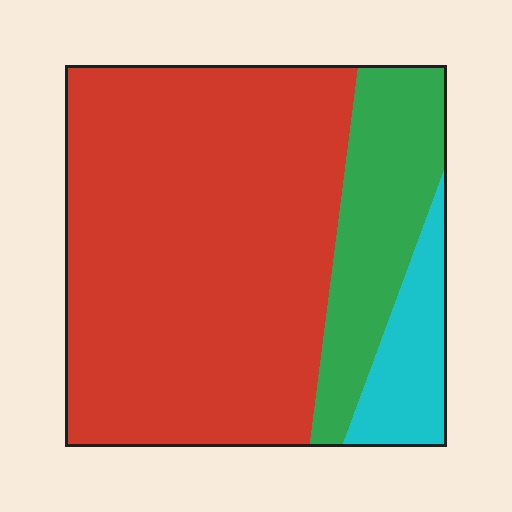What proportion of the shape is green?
Green covers around 20% of the shape.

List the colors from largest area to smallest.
From largest to smallest: red, green, cyan.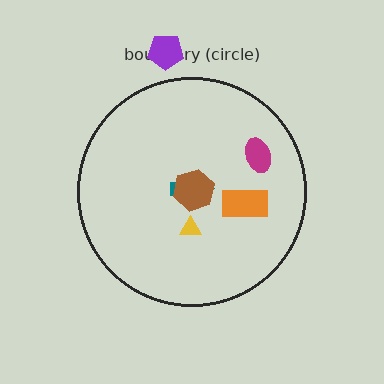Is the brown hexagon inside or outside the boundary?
Inside.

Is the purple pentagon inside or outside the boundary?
Outside.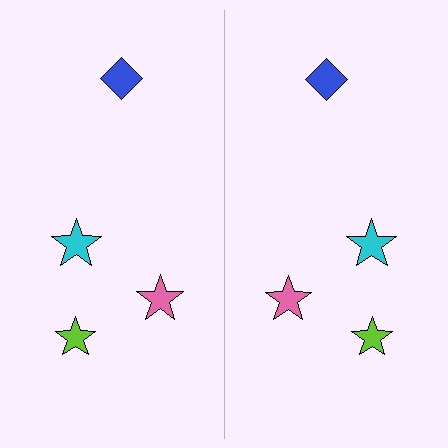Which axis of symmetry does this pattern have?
The pattern has a vertical axis of symmetry running through the center of the image.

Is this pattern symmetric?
Yes, this pattern has bilateral (reflection) symmetry.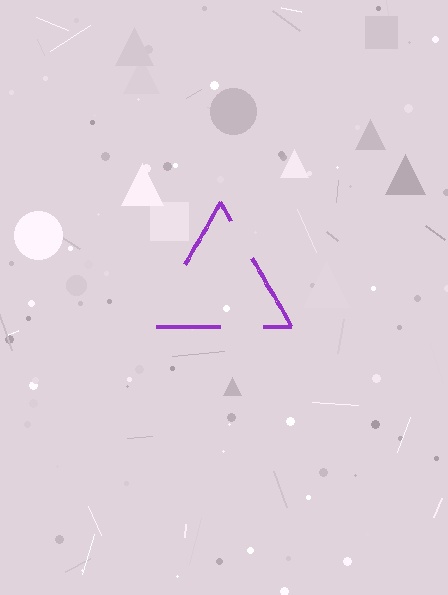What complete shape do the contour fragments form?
The contour fragments form a triangle.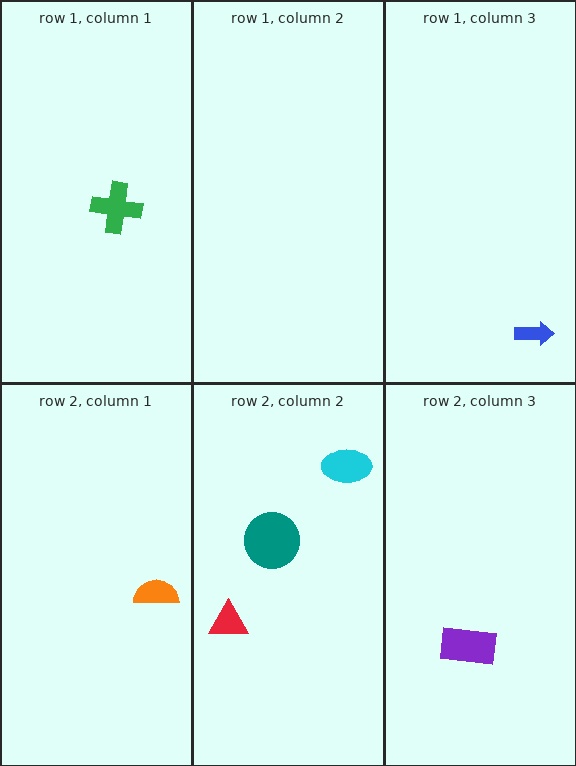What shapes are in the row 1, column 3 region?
The blue arrow.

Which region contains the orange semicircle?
The row 2, column 1 region.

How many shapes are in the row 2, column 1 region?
1.